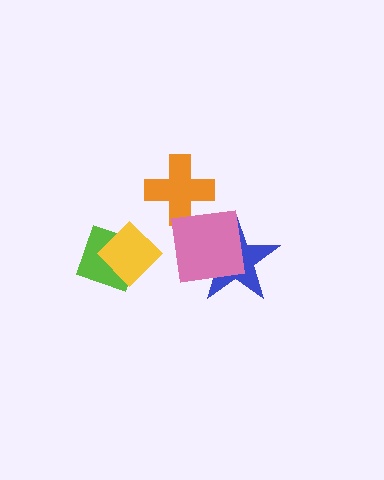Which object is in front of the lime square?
The yellow diamond is in front of the lime square.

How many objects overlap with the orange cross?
0 objects overlap with the orange cross.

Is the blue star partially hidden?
Yes, it is partially covered by another shape.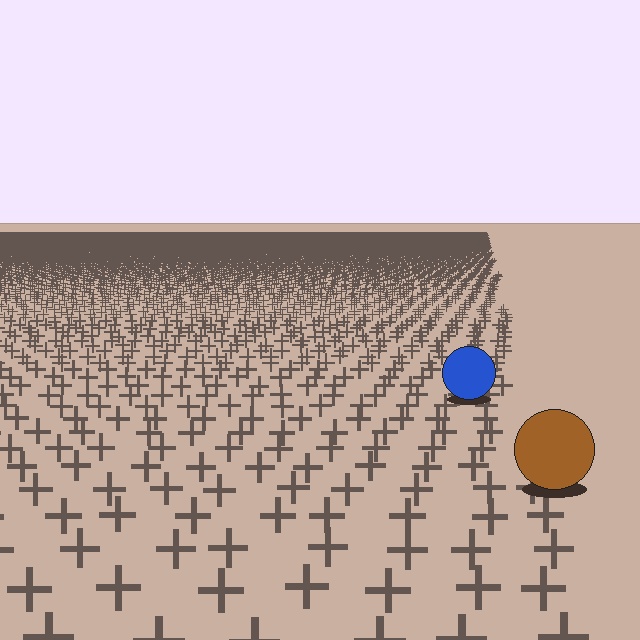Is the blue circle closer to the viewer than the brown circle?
No. The brown circle is closer — you can tell from the texture gradient: the ground texture is coarser near it.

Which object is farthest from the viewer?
The blue circle is farthest from the viewer. It appears smaller and the ground texture around it is denser.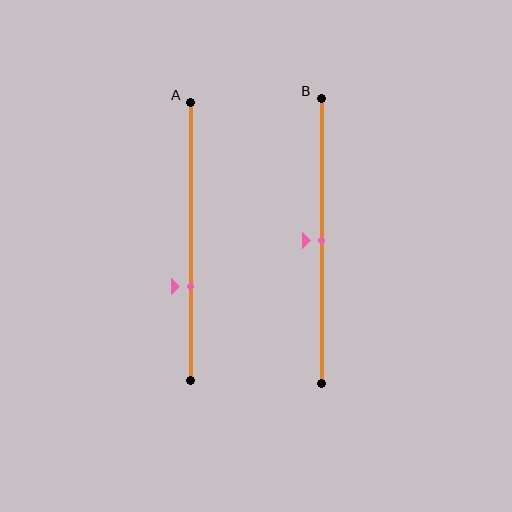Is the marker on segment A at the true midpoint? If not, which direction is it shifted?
No, the marker on segment A is shifted downward by about 16% of the segment length.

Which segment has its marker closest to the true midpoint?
Segment B has its marker closest to the true midpoint.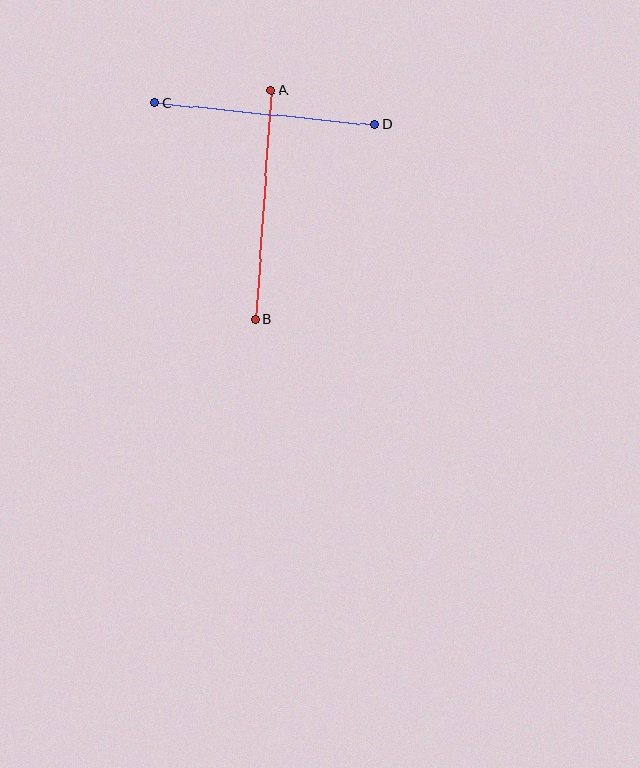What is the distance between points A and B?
The distance is approximately 229 pixels.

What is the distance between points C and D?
The distance is approximately 221 pixels.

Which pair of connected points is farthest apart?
Points A and B are farthest apart.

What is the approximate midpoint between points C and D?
The midpoint is at approximately (264, 114) pixels.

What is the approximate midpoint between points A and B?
The midpoint is at approximately (263, 204) pixels.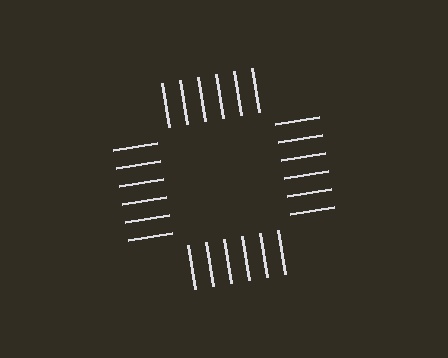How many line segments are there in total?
24 — 6 along each of the 4 edges.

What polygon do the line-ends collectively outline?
An illusory square — the line segments terminate on its edges but no continuous stroke is drawn.